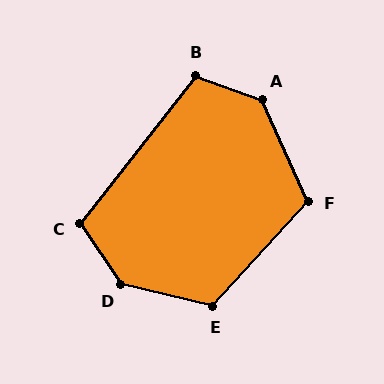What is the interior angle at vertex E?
Approximately 119 degrees (obtuse).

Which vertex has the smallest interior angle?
C, at approximately 108 degrees.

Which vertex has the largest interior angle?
D, at approximately 138 degrees.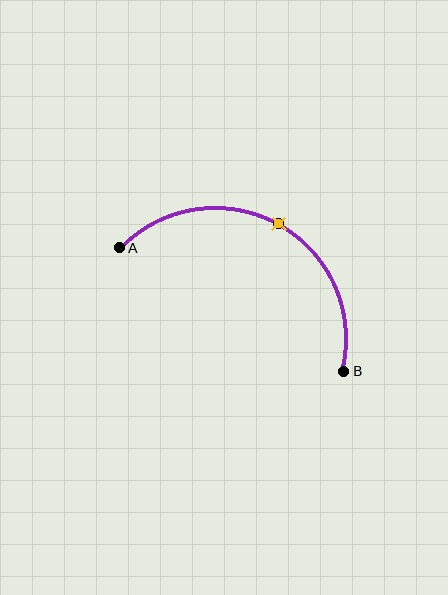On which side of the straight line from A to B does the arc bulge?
The arc bulges above the straight line connecting A and B.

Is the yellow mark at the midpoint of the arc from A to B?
Yes. The yellow mark lies on the arc at equal arc-length from both A and B — it is the arc midpoint.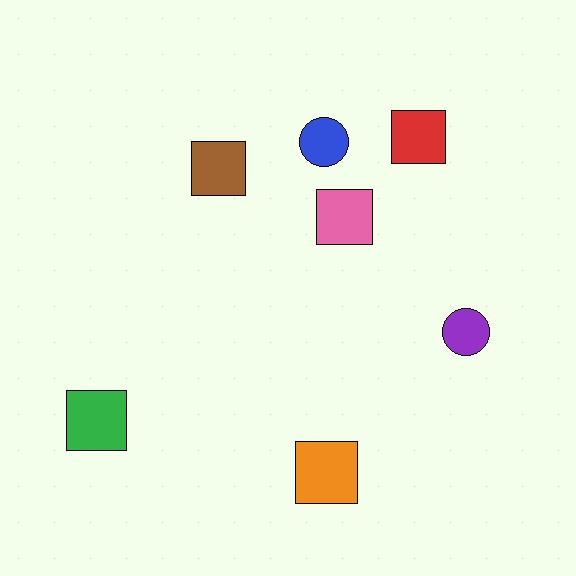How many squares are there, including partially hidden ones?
There are 5 squares.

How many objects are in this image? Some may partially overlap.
There are 7 objects.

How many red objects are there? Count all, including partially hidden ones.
There is 1 red object.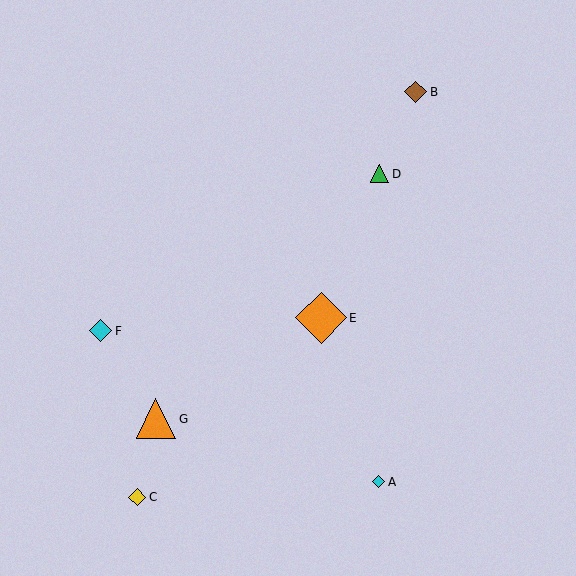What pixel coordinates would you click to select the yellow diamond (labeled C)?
Click at (137, 497) to select the yellow diamond C.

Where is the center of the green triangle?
The center of the green triangle is at (380, 174).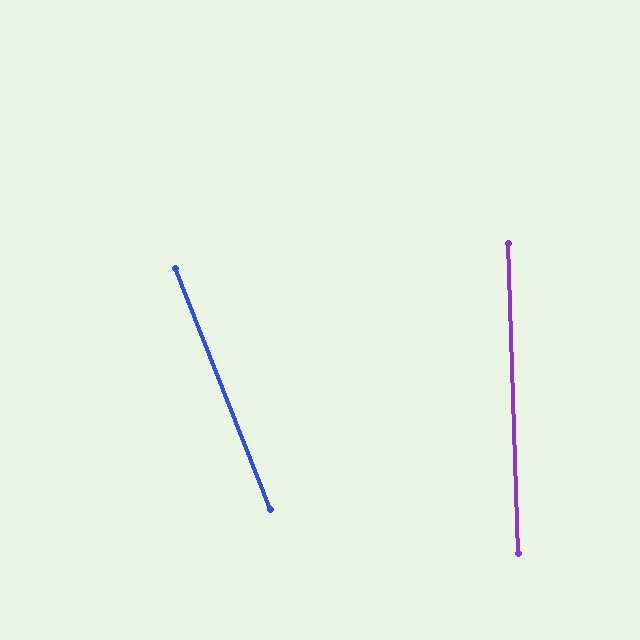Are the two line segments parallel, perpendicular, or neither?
Neither parallel nor perpendicular — they differ by about 20°.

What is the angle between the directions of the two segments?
Approximately 20 degrees.